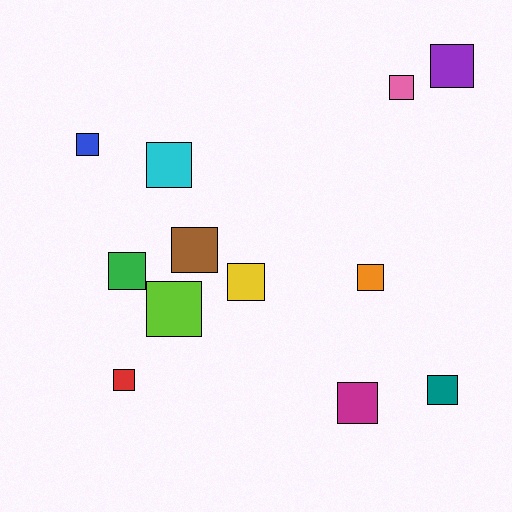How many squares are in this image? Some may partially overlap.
There are 12 squares.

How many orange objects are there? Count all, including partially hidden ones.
There is 1 orange object.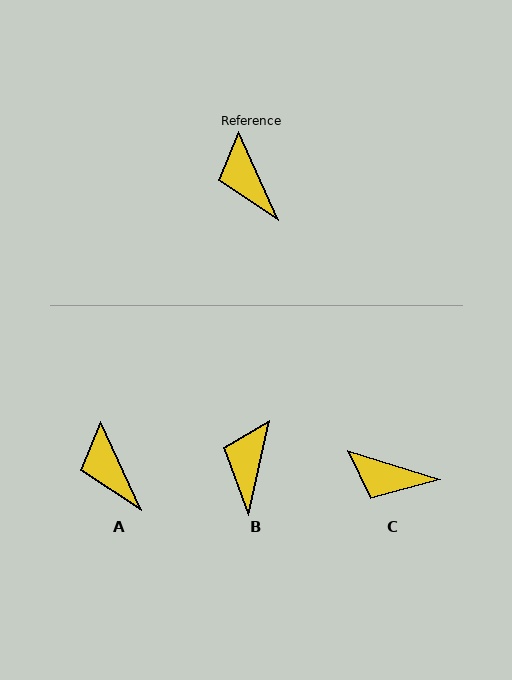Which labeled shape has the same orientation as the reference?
A.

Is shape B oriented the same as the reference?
No, it is off by about 38 degrees.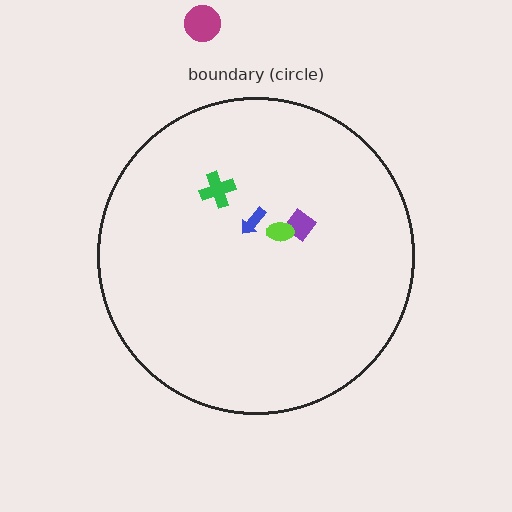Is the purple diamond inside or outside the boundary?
Inside.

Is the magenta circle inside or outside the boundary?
Outside.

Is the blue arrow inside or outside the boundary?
Inside.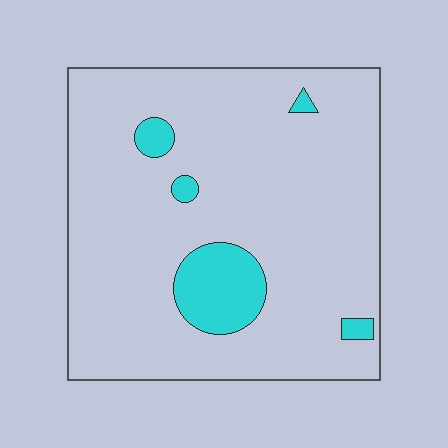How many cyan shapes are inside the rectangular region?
5.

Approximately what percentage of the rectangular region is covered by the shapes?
Approximately 10%.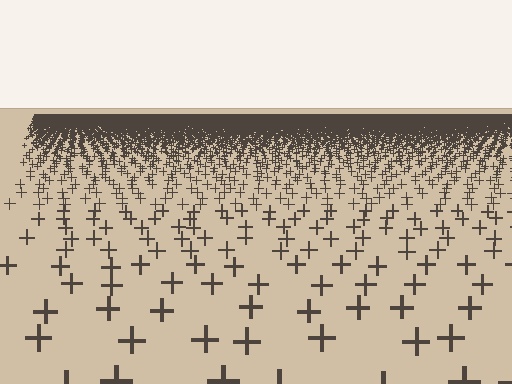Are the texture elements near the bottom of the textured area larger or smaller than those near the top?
Larger. Near the bottom, elements are closer to the viewer and appear at a bigger on-screen size.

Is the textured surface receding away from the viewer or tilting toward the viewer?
The surface is receding away from the viewer. Texture elements get smaller and denser toward the top.